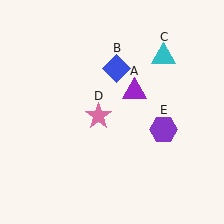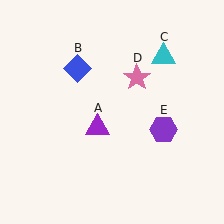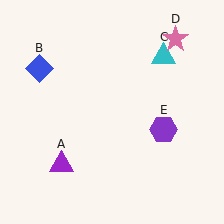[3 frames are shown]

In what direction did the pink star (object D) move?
The pink star (object D) moved up and to the right.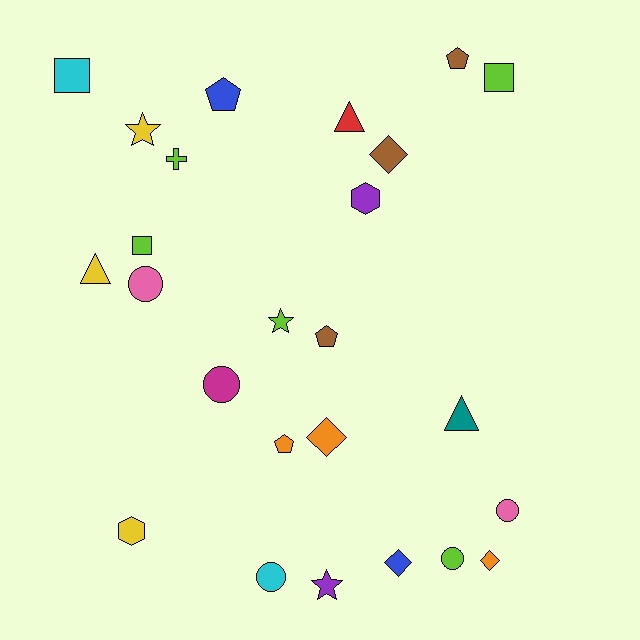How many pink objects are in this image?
There are 2 pink objects.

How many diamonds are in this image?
There are 4 diamonds.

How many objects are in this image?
There are 25 objects.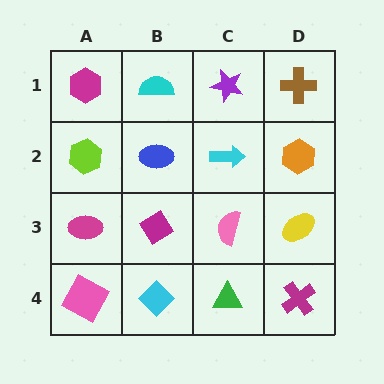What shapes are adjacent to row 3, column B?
A blue ellipse (row 2, column B), a cyan diamond (row 4, column B), a magenta ellipse (row 3, column A), a pink semicircle (row 3, column C).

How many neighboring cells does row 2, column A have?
3.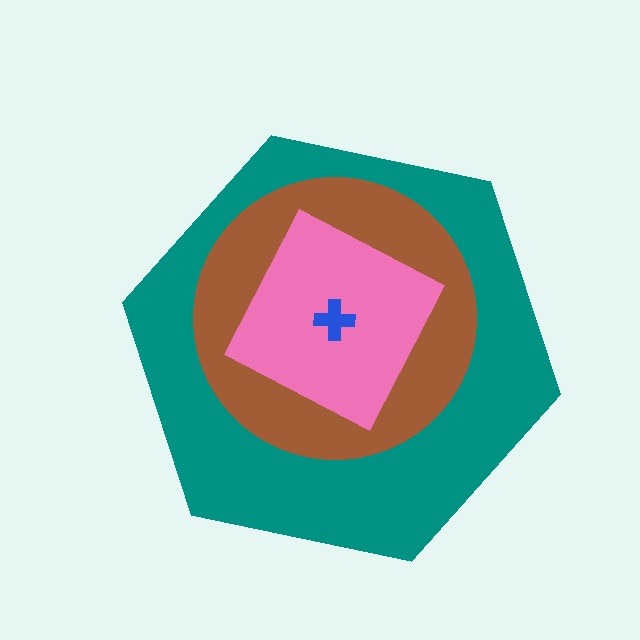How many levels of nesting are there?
4.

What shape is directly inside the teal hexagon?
The brown circle.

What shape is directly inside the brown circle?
The pink square.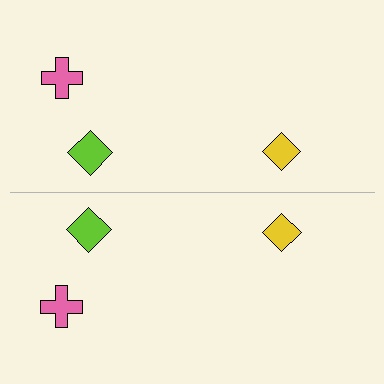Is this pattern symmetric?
Yes, this pattern has bilateral (reflection) symmetry.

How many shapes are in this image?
There are 6 shapes in this image.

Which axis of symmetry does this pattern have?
The pattern has a horizontal axis of symmetry running through the center of the image.